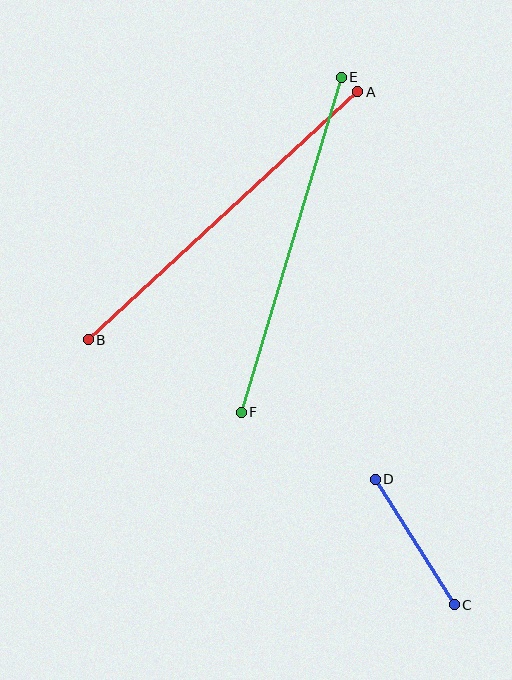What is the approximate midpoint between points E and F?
The midpoint is at approximately (291, 245) pixels.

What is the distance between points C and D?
The distance is approximately 148 pixels.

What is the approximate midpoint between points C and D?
The midpoint is at approximately (415, 542) pixels.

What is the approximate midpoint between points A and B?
The midpoint is at approximately (223, 216) pixels.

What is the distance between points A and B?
The distance is approximately 366 pixels.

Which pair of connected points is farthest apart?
Points A and B are farthest apart.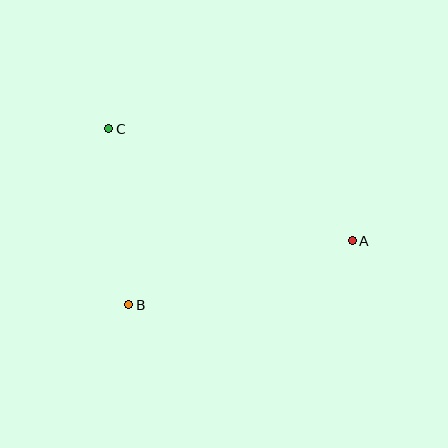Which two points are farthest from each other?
Points A and C are farthest from each other.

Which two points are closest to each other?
Points B and C are closest to each other.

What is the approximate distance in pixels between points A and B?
The distance between A and B is approximately 232 pixels.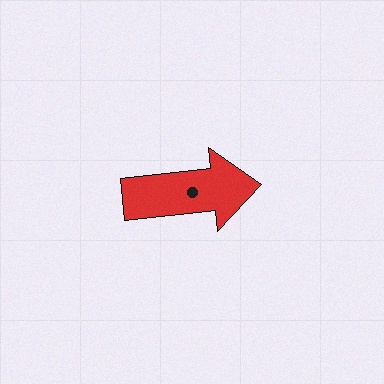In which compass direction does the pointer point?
East.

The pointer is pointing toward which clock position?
Roughly 3 o'clock.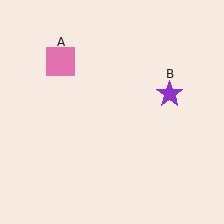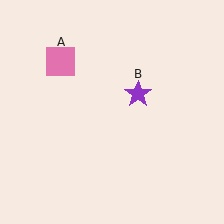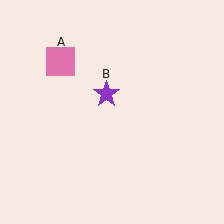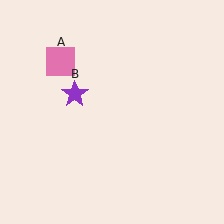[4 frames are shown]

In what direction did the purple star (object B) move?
The purple star (object B) moved left.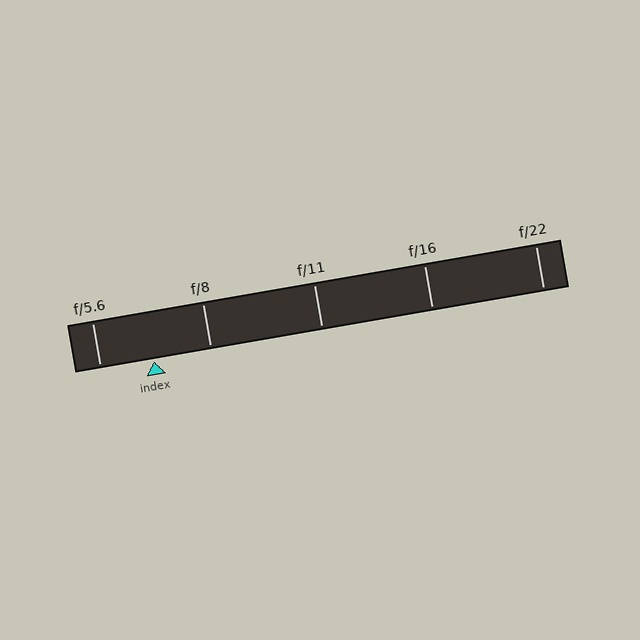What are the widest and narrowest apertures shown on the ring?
The widest aperture shown is f/5.6 and the narrowest is f/22.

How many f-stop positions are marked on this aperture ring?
There are 5 f-stop positions marked.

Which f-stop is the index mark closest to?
The index mark is closest to f/5.6.